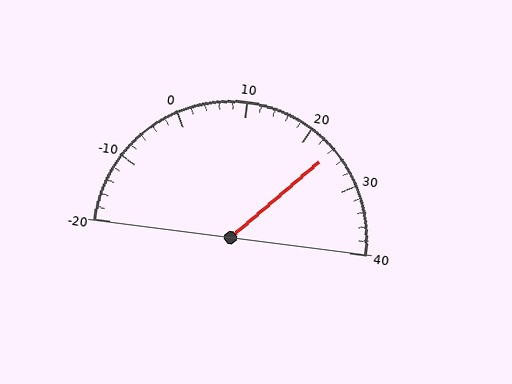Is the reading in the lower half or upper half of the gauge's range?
The reading is in the upper half of the range (-20 to 40).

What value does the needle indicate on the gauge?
The needle indicates approximately 24.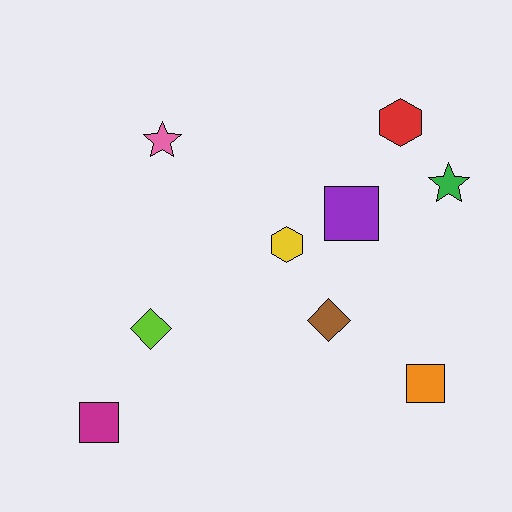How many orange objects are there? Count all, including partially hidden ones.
There is 1 orange object.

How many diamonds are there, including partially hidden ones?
There are 2 diamonds.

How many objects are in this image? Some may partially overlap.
There are 9 objects.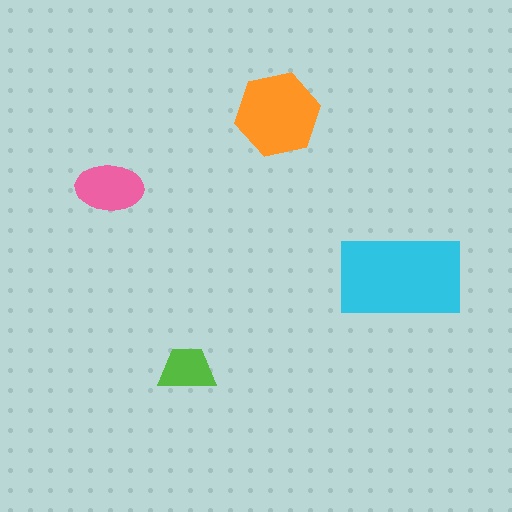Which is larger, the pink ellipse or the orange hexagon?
The orange hexagon.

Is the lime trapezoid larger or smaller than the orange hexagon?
Smaller.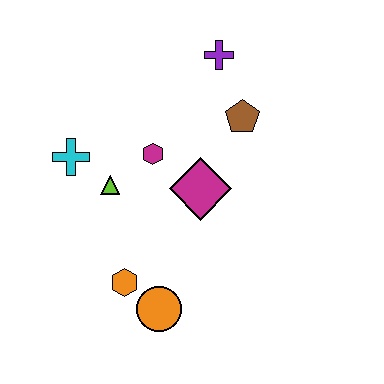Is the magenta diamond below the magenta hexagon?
Yes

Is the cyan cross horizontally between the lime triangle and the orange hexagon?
No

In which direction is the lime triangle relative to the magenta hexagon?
The lime triangle is to the left of the magenta hexagon.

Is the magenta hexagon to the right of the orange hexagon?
Yes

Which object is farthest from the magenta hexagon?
The orange circle is farthest from the magenta hexagon.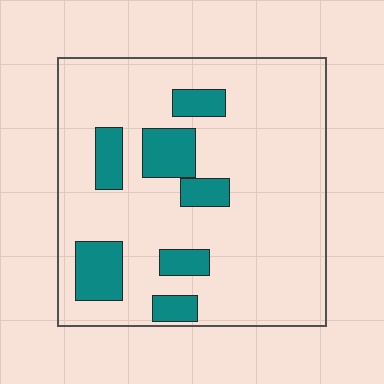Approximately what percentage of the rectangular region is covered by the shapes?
Approximately 20%.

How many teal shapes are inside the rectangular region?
7.